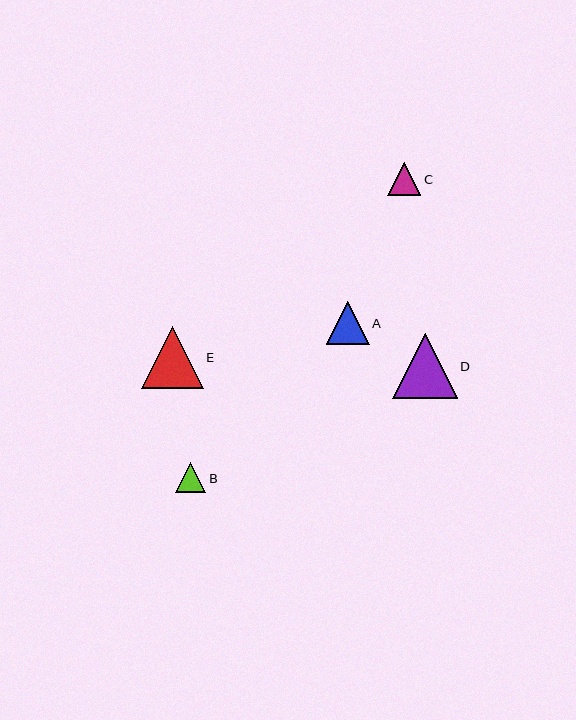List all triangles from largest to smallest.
From largest to smallest: D, E, A, C, B.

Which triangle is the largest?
Triangle D is the largest with a size of approximately 64 pixels.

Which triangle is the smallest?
Triangle B is the smallest with a size of approximately 30 pixels.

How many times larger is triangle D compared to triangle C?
Triangle D is approximately 2.0 times the size of triangle C.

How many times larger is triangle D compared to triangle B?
Triangle D is approximately 2.1 times the size of triangle B.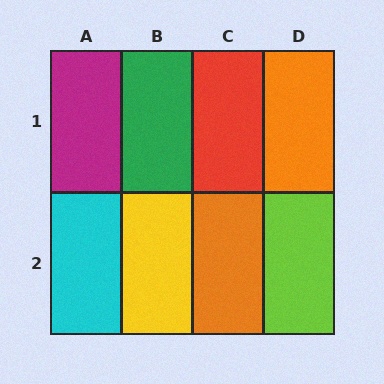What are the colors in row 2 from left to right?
Cyan, yellow, orange, lime.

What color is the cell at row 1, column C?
Red.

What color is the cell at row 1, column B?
Green.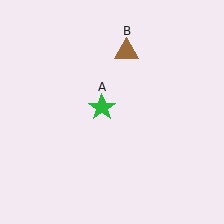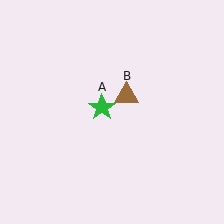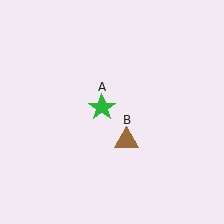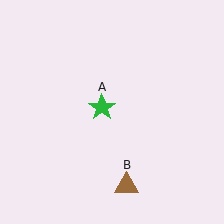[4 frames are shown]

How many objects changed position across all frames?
1 object changed position: brown triangle (object B).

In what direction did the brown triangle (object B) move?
The brown triangle (object B) moved down.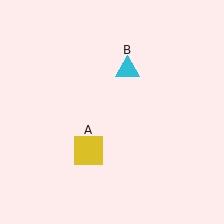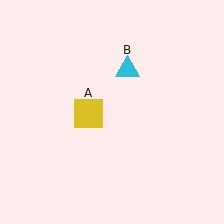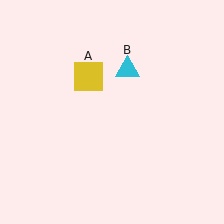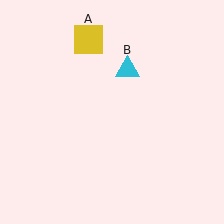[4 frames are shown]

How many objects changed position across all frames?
1 object changed position: yellow square (object A).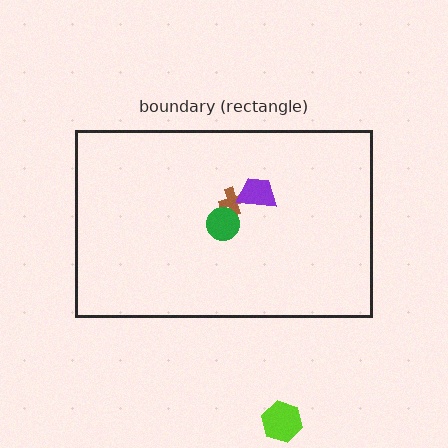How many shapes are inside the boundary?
3 inside, 1 outside.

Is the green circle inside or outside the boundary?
Inside.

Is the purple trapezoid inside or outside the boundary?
Inside.